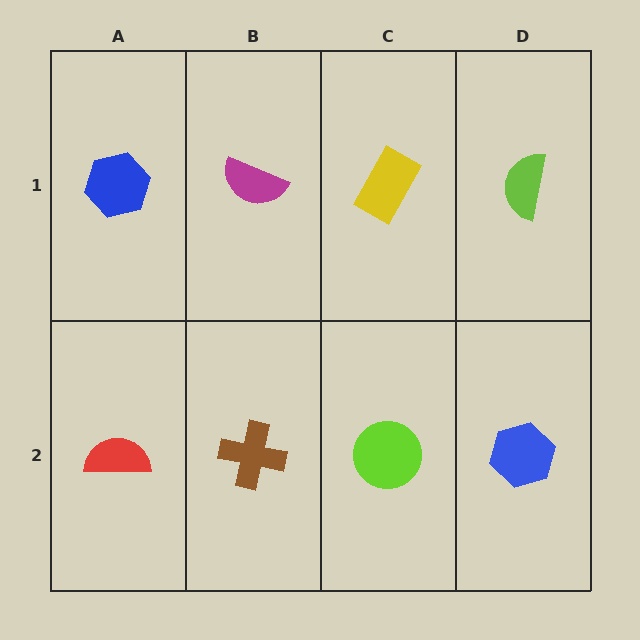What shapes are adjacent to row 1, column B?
A brown cross (row 2, column B), a blue hexagon (row 1, column A), a yellow rectangle (row 1, column C).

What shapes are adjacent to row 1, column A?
A red semicircle (row 2, column A), a magenta semicircle (row 1, column B).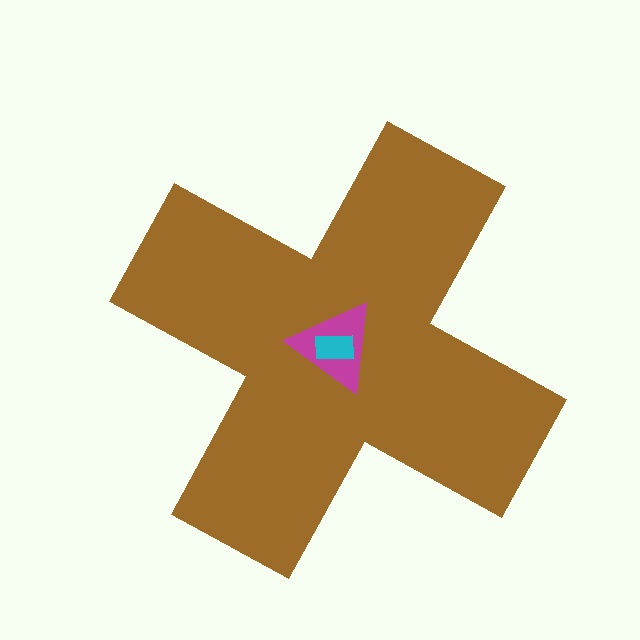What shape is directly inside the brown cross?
The magenta triangle.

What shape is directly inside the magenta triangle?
The cyan rectangle.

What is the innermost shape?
The cyan rectangle.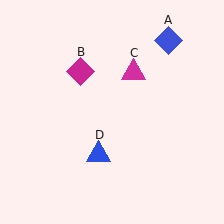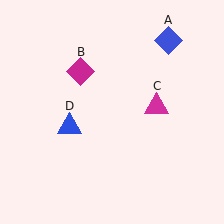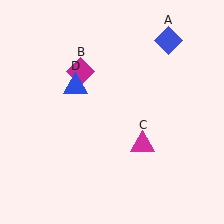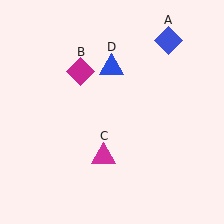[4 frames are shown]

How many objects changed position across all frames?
2 objects changed position: magenta triangle (object C), blue triangle (object D).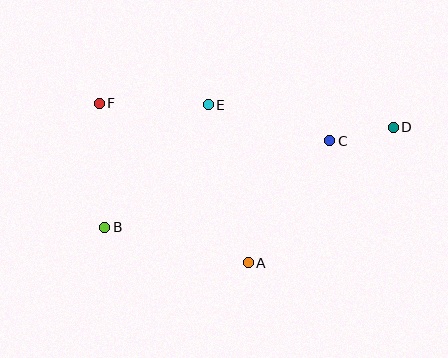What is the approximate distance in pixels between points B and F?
The distance between B and F is approximately 124 pixels.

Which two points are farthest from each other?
Points B and D are farthest from each other.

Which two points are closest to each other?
Points C and D are closest to each other.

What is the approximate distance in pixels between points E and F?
The distance between E and F is approximately 109 pixels.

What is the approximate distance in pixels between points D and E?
The distance between D and E is approximately 186 pixels.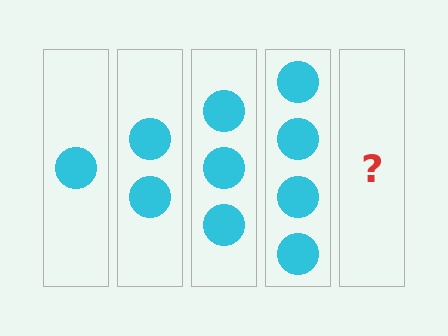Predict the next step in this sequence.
The next step is 5 circles.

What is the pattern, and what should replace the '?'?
The pattern is that each step adds one more circle. The '?' should be 5 circles.